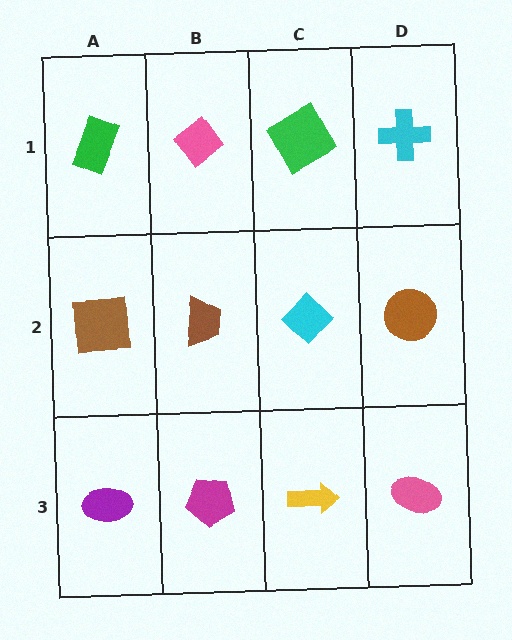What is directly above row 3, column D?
A brown circle.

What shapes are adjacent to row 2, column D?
A cyan cross (row 1, column D), a pink ellipse (row 3, column D), a cyan diamond (row 2, column C).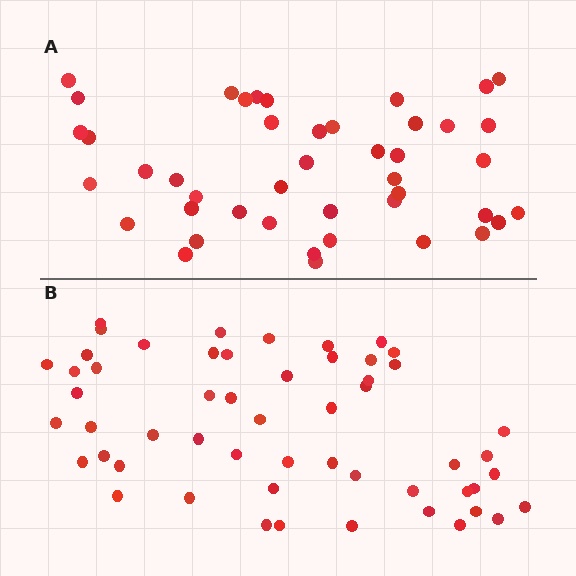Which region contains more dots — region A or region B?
Region B (the bottom region) has more dots.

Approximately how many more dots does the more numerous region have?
Region B has roughly 10 or so more dots than region A.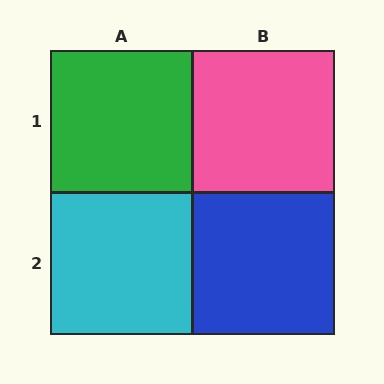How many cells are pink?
1 cell is pink.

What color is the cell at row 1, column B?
Pink.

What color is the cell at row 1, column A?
Green.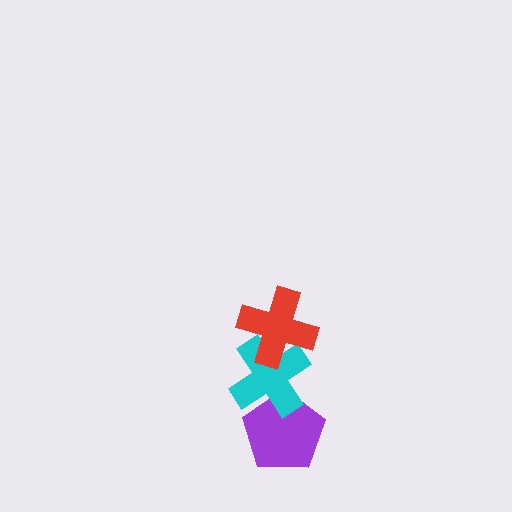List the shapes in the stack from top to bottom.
From top to bottom: the red cross, the cyan cross, the purple pentagon.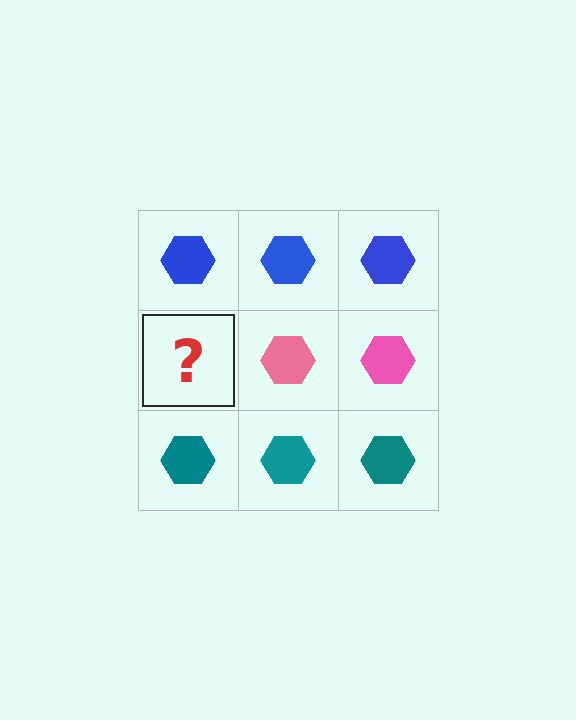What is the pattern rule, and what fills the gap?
The rule is that each row has a consistent color. The gap should be filled with a pink hexagon.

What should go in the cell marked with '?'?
The missing cell should contain a pink hexagon.